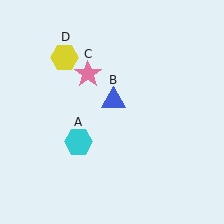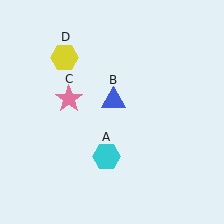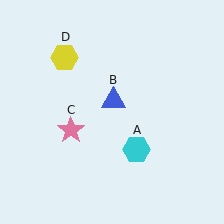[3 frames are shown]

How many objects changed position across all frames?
2 objects changed position: cyan hexagon (object A), pink star (object C).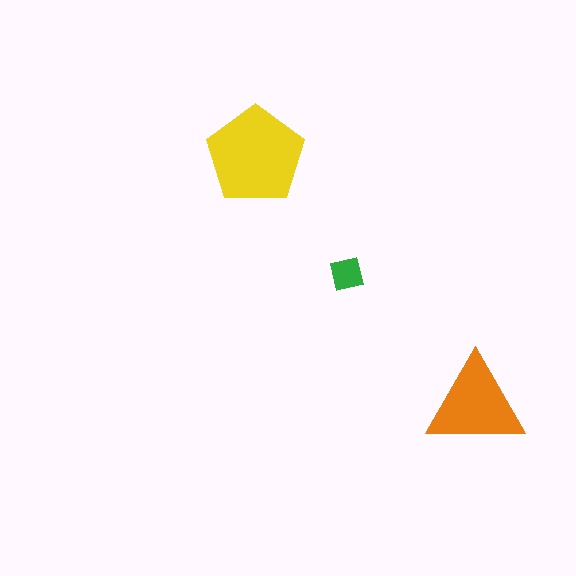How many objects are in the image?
There are 3 objects in the image.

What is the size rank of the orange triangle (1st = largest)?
2nd.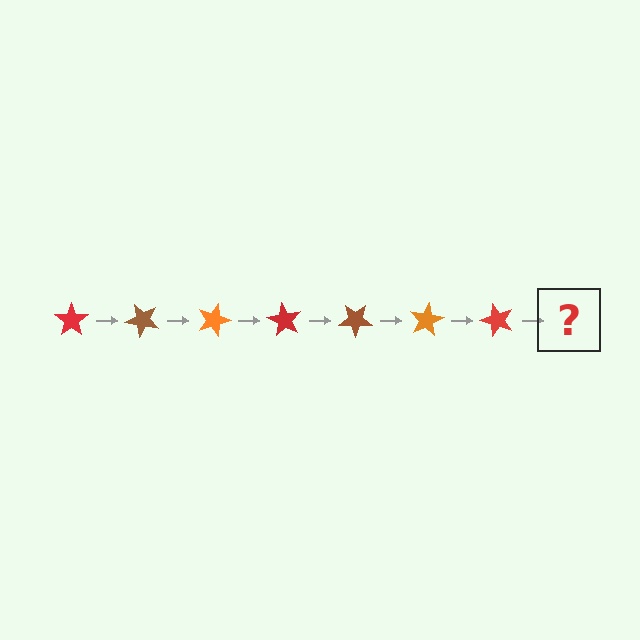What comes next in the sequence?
The next element should be a brown star, rotated 315 degrees from the start.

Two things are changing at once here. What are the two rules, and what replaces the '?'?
The two rules are that it rotates 45 degrees each step and the color cycles through red, brown, and orange. The '?' should be a brown star, rotated 315 degrees from the start.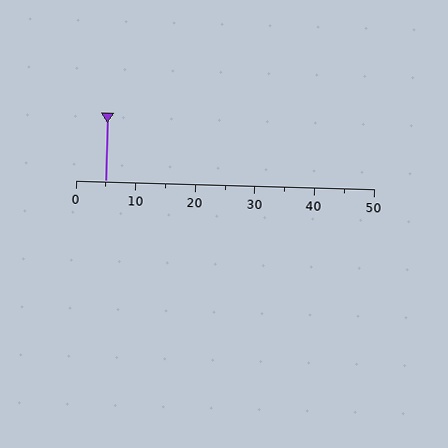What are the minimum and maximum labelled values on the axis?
The axis runs from 0 to 50.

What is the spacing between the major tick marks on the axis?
The major ticks are spaced 10 apart.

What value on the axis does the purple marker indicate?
The marker indicates approximately 5.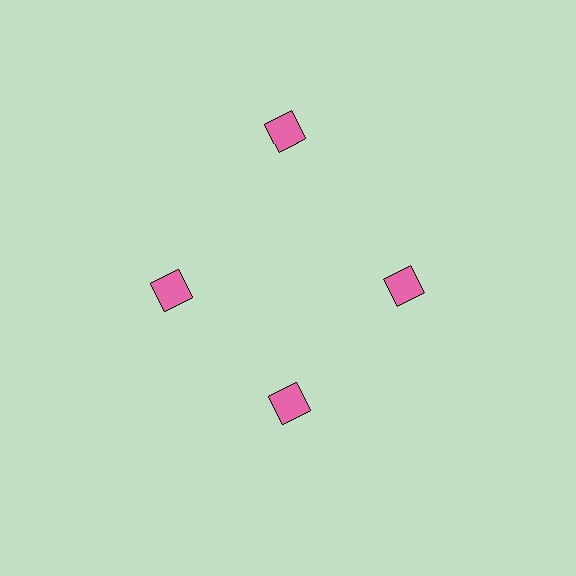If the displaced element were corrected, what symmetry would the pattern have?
It would have 4-fold rotational symmetry — the pattern would map onto itself every 90 degrees.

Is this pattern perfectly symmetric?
No. The 4 pink squares are arranged in a ring, but one element near the 12 o'clock position is pushed outward from the center, breaking the 4-fold rotational symmetry.